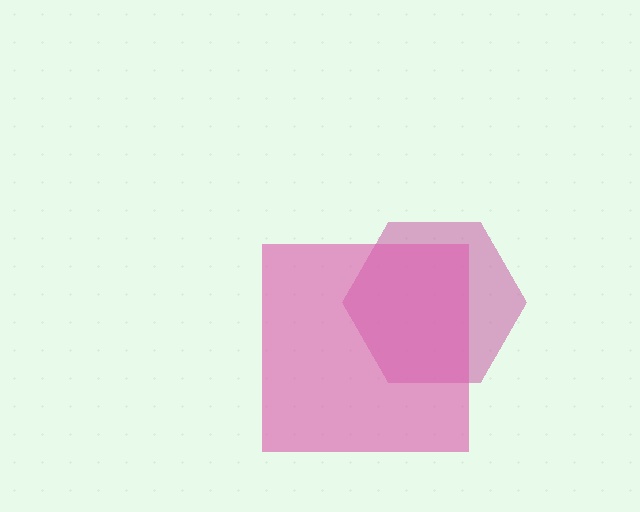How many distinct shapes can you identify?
There are 2 distinct shapes: a magenta hexagon, a pink square.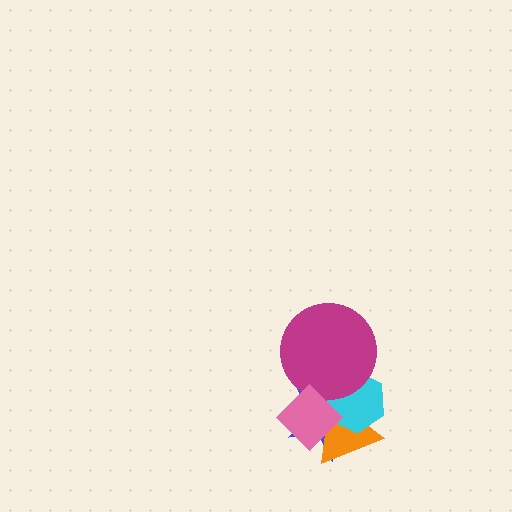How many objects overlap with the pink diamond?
4 objects overlap with the pink diamond.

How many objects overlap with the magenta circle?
3 objects overlap with the magenta circle.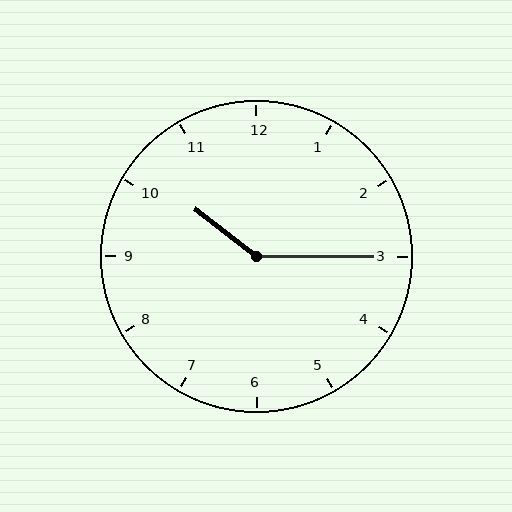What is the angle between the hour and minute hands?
Approximately 142 degrees.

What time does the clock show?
10:15.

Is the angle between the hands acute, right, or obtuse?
It is obtuse.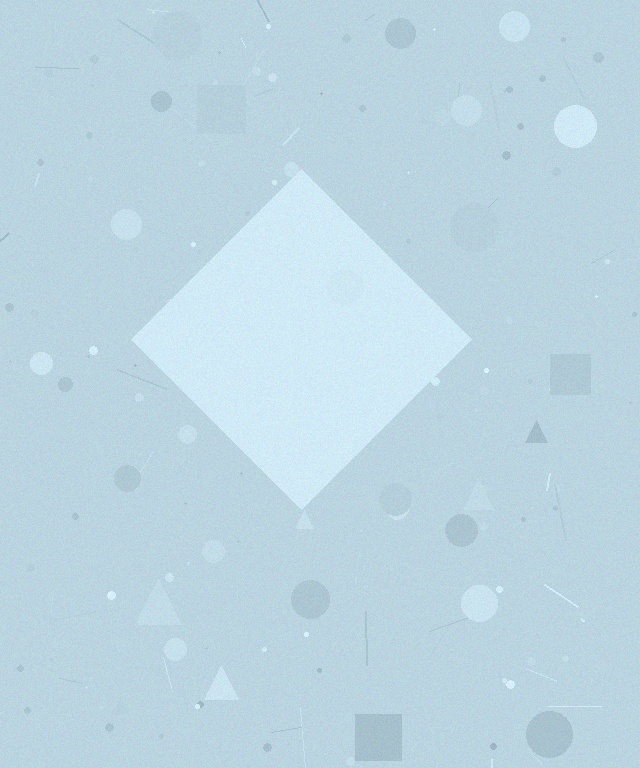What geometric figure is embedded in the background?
A diamond is embedded in the background.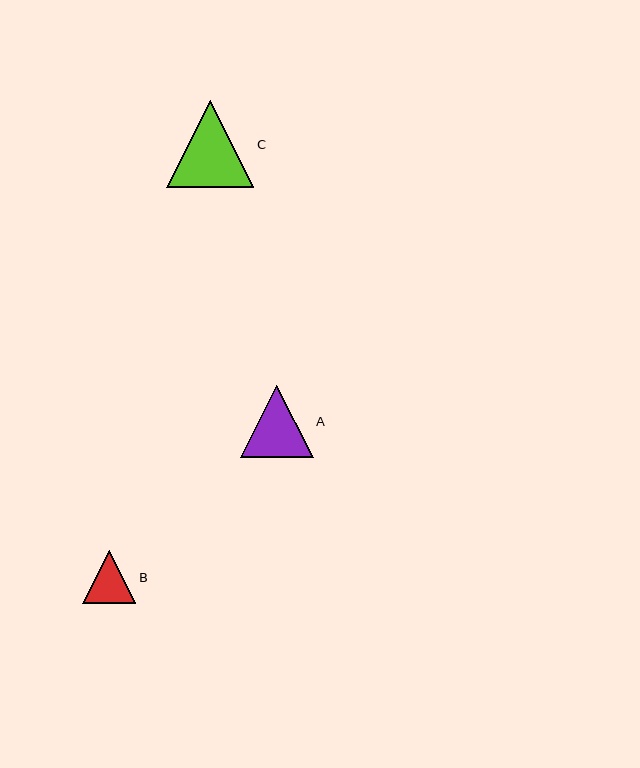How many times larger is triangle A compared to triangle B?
Triangle A is approximately 1.4 times the size of triangle B.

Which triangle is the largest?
Triangle C is the largest with a size of approximately 87 pixels.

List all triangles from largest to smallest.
From largest to smallest: C, A, B.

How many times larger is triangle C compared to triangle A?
Triangle C is approximately 1.2 times the size of triangle A.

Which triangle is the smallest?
Triangle B is the smallest with a size of approximately 53 pixels.